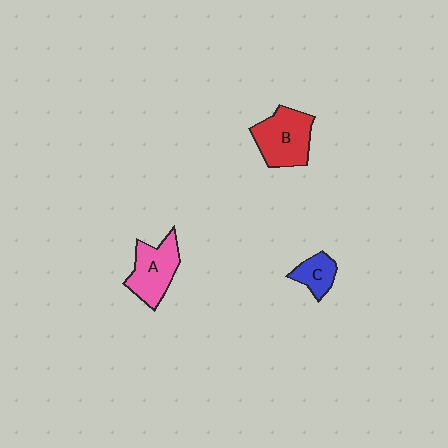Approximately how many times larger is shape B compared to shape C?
Approximately 2.0 times.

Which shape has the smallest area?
Shape C (blue).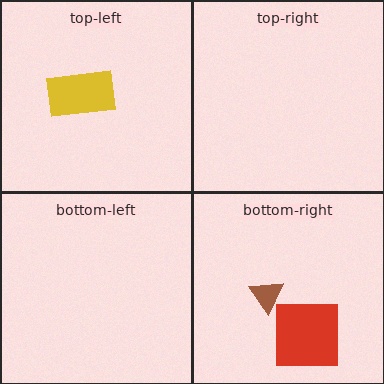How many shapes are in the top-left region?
1.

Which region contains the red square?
The bottom-right region.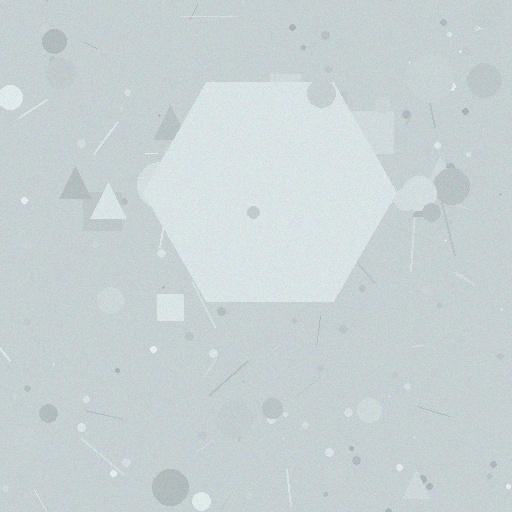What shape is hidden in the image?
A hexagon is hidden in the image.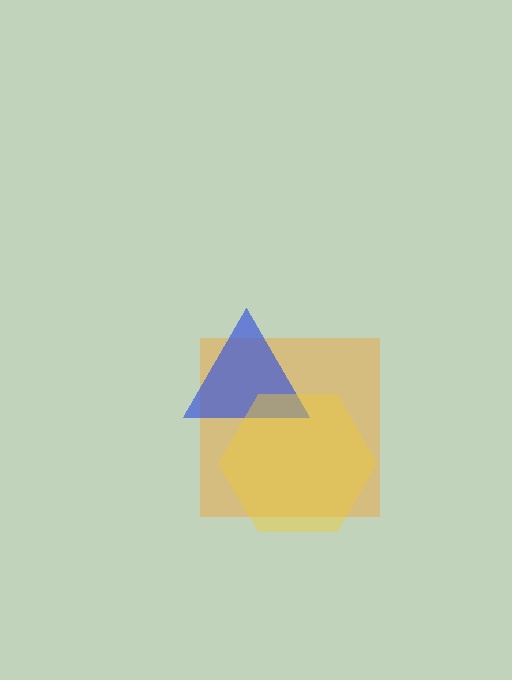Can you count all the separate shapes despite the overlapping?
Yes, there are 3 separate shapes.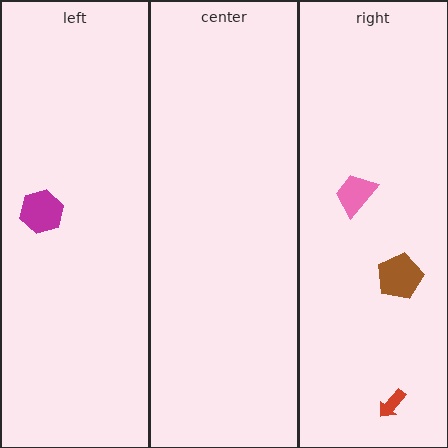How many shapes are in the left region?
1.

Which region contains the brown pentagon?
The right region.